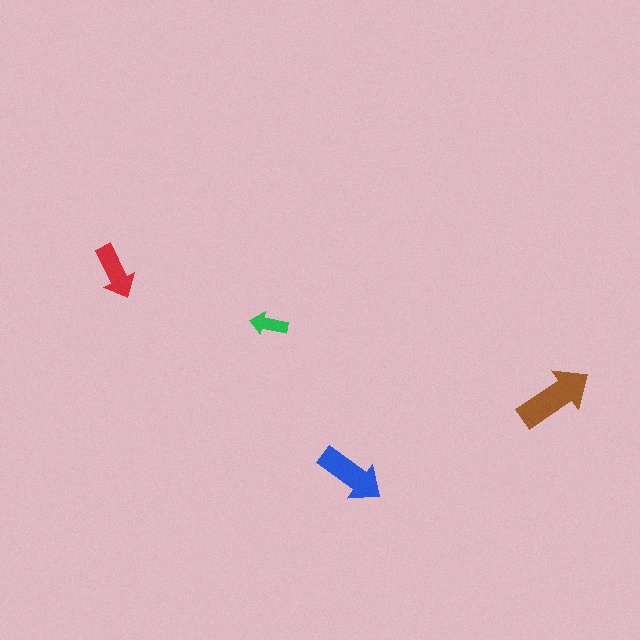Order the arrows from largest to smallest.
the brown one, the blue one, the red one, the green one.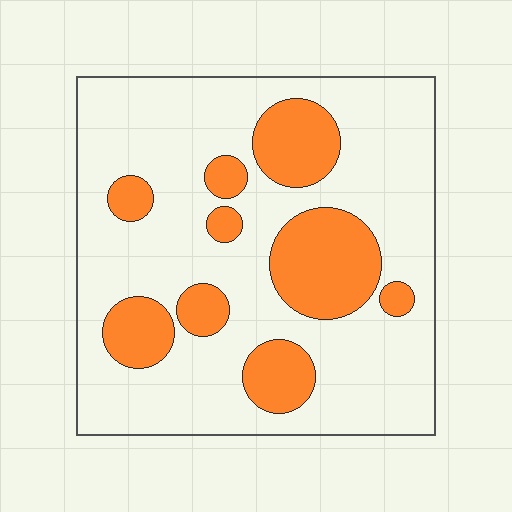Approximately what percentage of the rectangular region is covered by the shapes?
Approximately 25%.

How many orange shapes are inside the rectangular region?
9.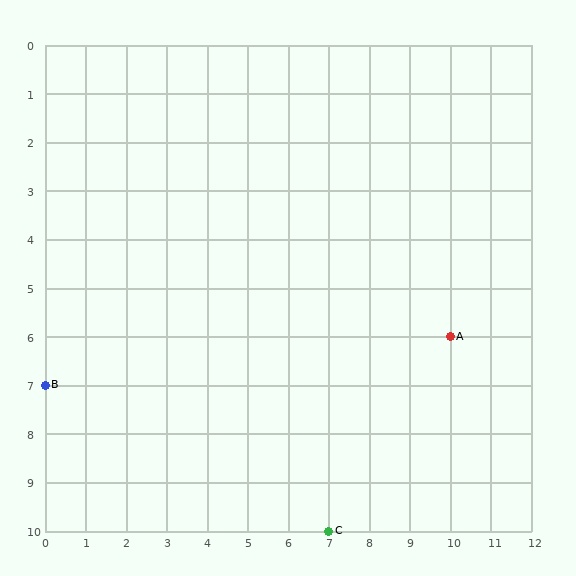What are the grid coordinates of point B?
Point B is at grid coordinates (0, 7).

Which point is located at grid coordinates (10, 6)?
Point A is at (10, 6).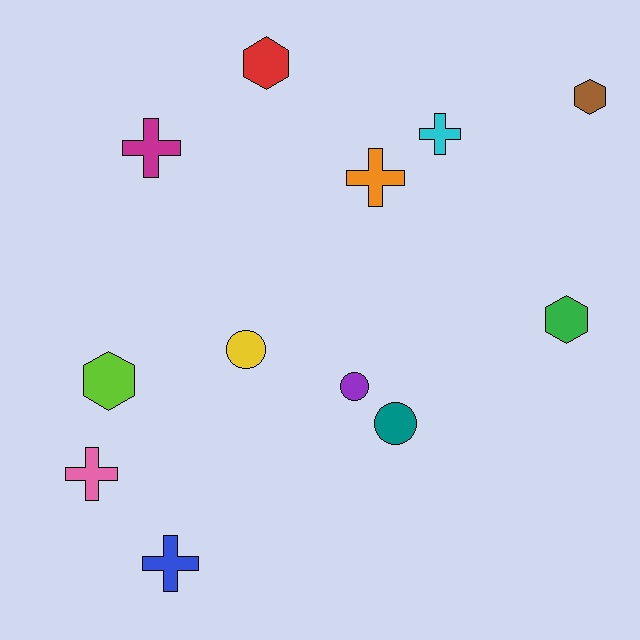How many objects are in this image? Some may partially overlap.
There are 12 objects.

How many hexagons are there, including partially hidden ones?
There are 4 hexagons.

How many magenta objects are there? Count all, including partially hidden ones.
There is 1 magenta object.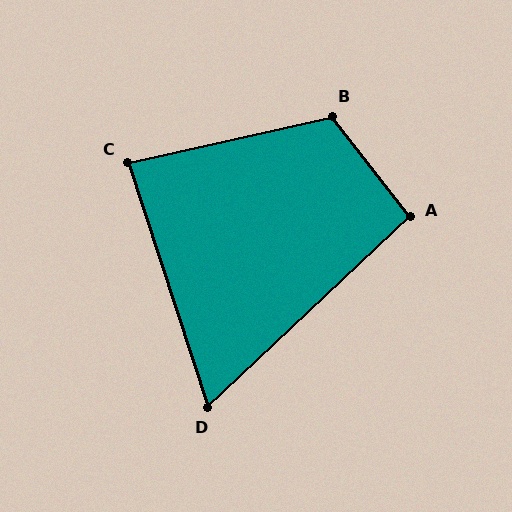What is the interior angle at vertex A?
Approximately 96 degrees (obtuse).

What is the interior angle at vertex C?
Approximately 84 degrees (acute).